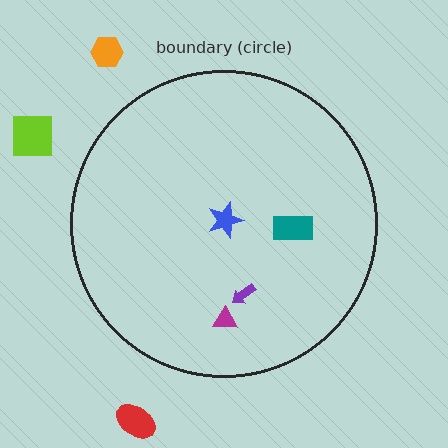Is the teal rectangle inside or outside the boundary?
Inside.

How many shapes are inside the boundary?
4 inside, 3 outside.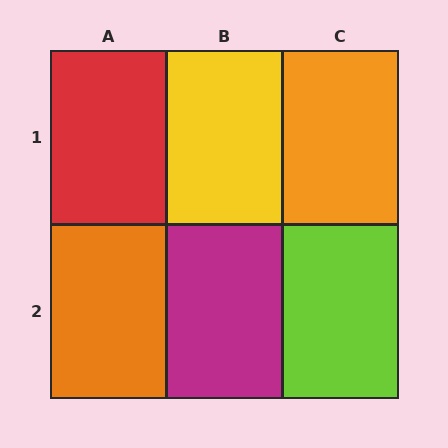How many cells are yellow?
1 cell is yellow.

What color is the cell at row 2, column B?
Magenta.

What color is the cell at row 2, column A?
Orange.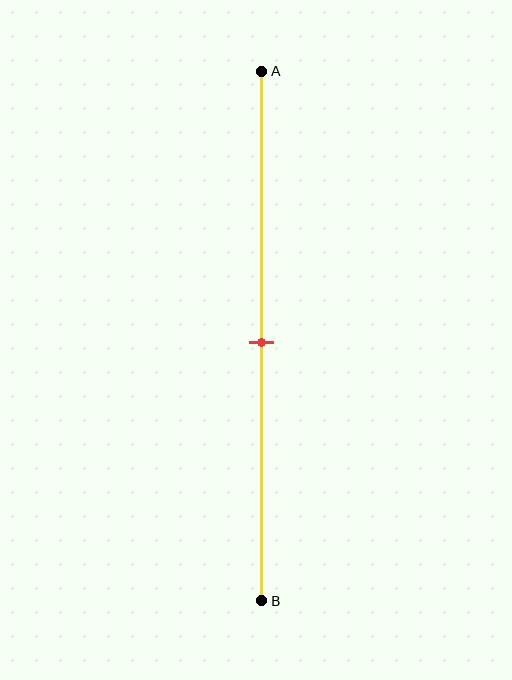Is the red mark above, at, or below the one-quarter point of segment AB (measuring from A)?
The red mark is below the one-quarter point of segment AB.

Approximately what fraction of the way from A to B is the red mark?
The red mark is approximately 50% of the way from A to B.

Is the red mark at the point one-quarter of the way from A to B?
No, the mark is at about 50% from A, not at the 25% one-quarter point.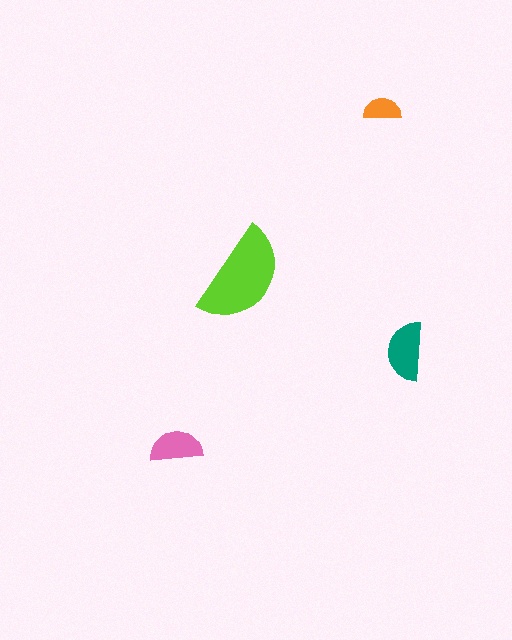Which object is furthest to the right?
The teal semicircle is rightmost.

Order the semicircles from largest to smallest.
the lime one, the teal one, the pink one, the orange one.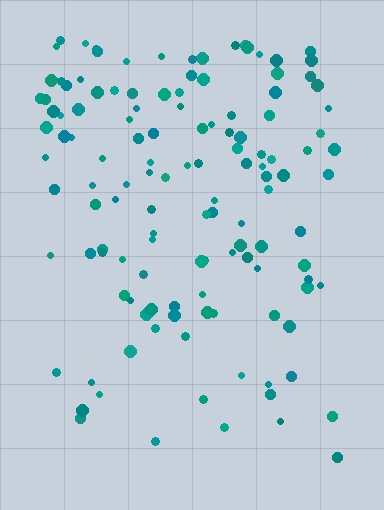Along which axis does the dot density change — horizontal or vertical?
Vertical.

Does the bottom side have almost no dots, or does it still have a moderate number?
Still a moderate number, just noticeably fewer than the top.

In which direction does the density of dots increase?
From bottom to top, with the top side densest.